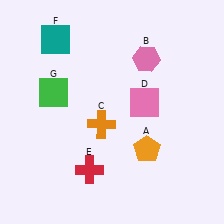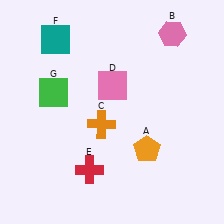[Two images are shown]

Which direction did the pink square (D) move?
The pink square (D) moved left.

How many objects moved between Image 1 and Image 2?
2 objects moved between the two images.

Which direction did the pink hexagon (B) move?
The pink hexagon (B) moved right.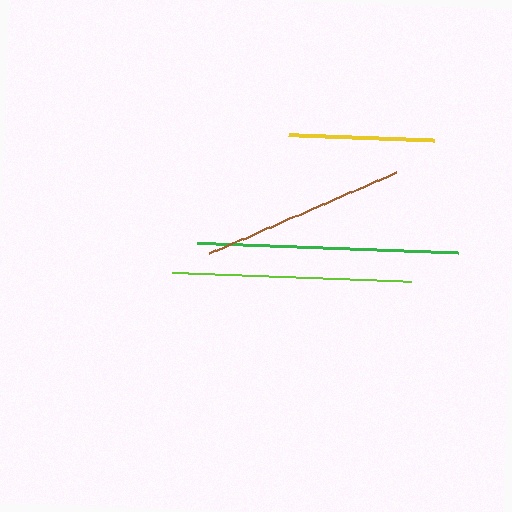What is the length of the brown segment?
The brown segment is approximately 204 pixels long.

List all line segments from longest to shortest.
From longest to shortest: green, lime, brown, yellow.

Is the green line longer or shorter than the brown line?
The green line is longer than the brown line.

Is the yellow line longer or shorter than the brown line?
The brown line is longer than the yellow line.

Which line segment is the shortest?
The yellow line is the shortest at approximately 146 pixels.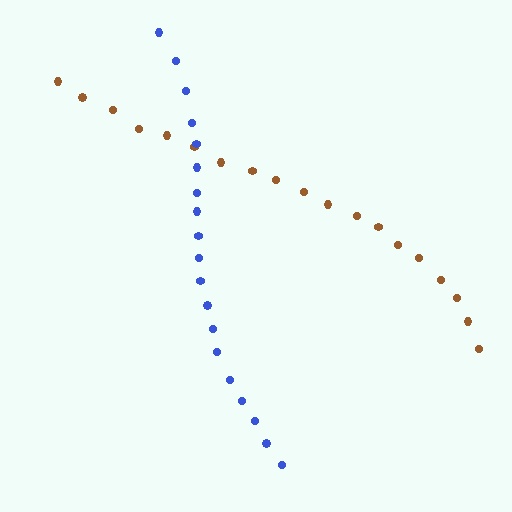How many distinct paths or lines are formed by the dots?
There are 2 distinct paths.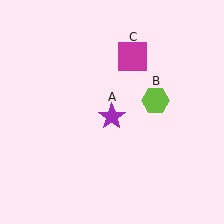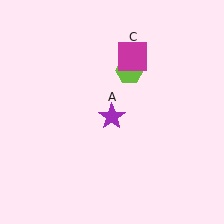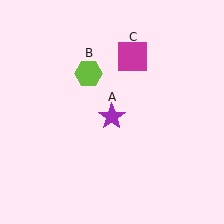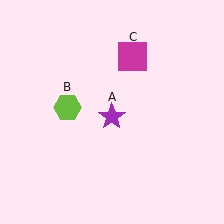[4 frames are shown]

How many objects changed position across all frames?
1 object changed position: lime hexagon (object B).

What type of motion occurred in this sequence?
The lime hexagon (object B) rotated counterclockwise around the center of the scene.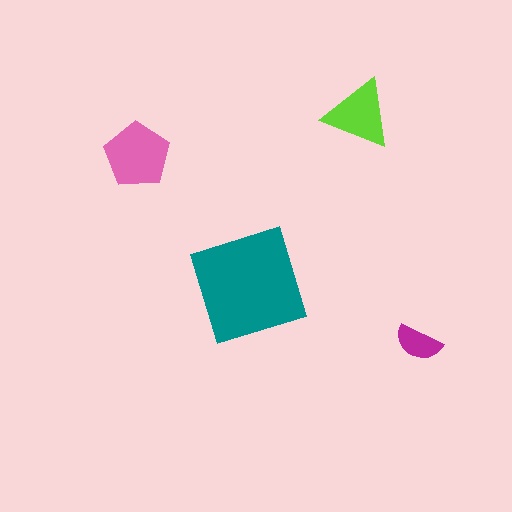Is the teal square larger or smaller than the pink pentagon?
Larger.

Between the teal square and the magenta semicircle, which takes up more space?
The teal square.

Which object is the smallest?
The magenta semicircle.